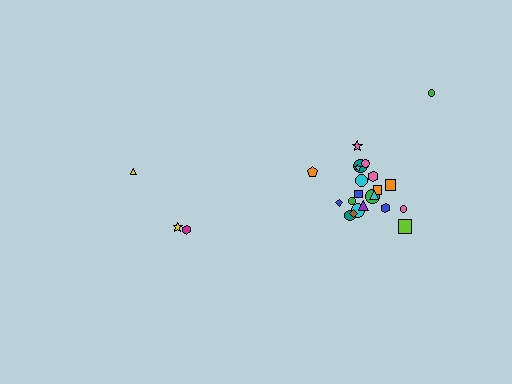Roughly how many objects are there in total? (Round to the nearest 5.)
Roughly 25 objects in total.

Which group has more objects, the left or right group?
The right group.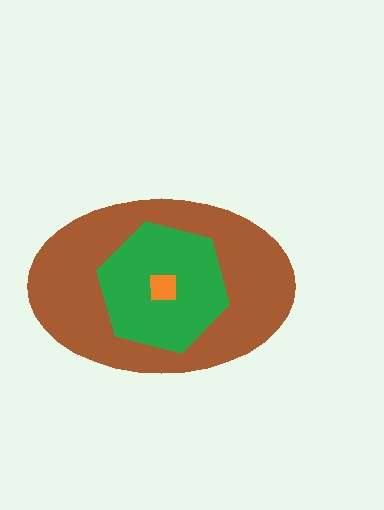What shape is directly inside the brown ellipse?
The green hexagon.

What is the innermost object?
The orange square.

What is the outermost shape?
The brown ellipse.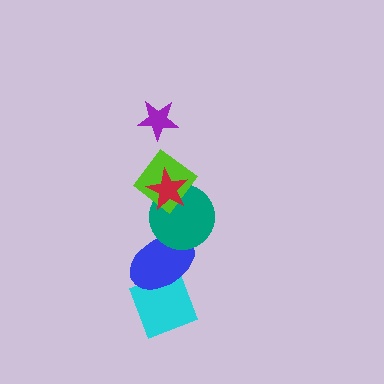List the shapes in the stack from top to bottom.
From top to bottom: the purple star, the red star, the lime diamond, the teal circle, the blue ellipse, the cyan diamond.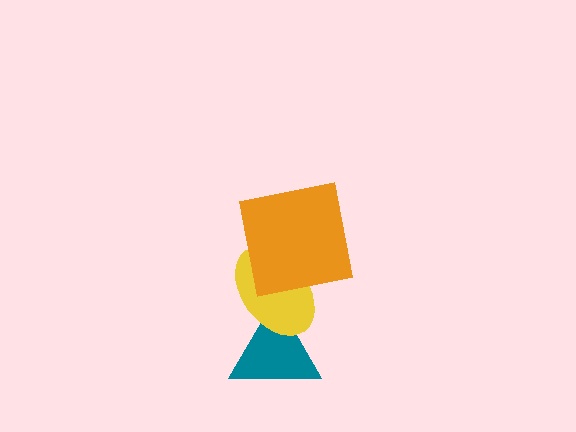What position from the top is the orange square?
The orange square is 1st from the top.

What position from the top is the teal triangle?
The teal triangle is 3rd from the top.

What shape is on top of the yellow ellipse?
The orange square is on top of the yellow ellipse.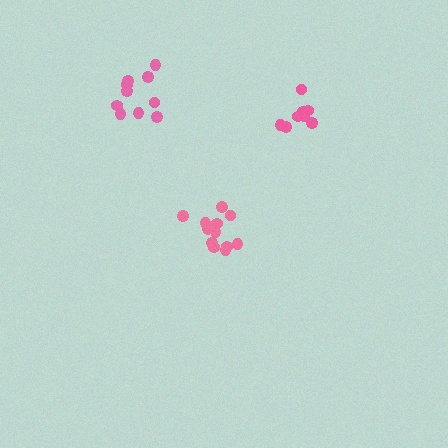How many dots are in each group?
Group 1: 12 dots, Group 2: 8 dots, Group 3: 10 dots (30 total).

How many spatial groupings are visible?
There are 3 spatial groupings.